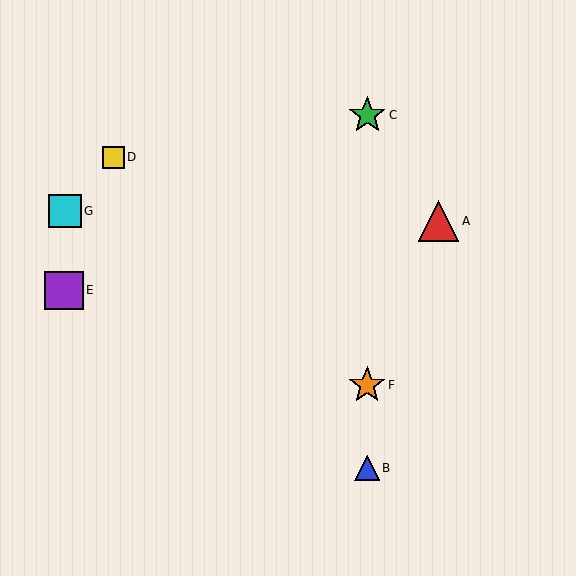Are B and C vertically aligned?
Yes, both are at x≈367.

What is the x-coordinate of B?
Object B is at x≈367.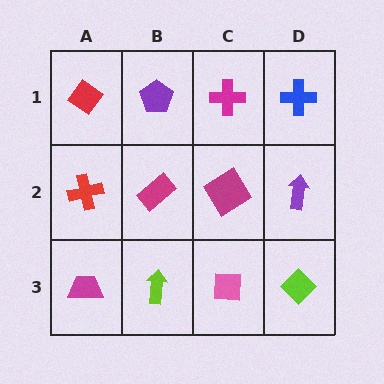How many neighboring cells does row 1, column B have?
3.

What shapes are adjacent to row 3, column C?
A magenta diamond (row 2, column C), a lime arrow (row 3, column B), a lime diamond (row 3, column D).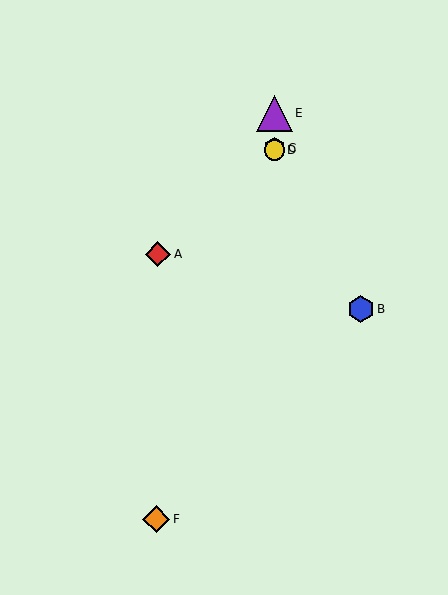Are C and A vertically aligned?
No, C is at x≈274 and A is at x≈158.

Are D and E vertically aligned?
Yes, both are at x≈274.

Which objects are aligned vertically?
Objects C, D, E are aligned vertically.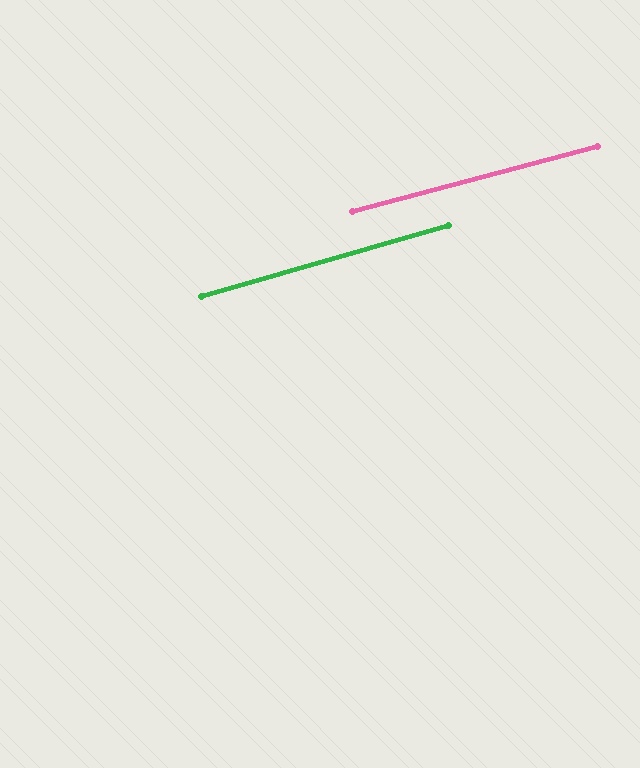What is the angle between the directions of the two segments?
Approximately 1 degree.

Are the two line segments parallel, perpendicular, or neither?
Parallel — their directions differ by only 1.1°.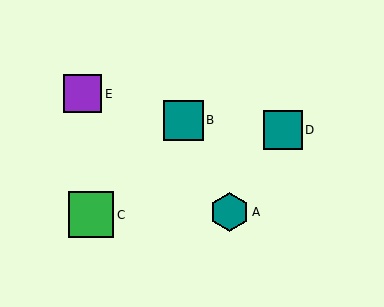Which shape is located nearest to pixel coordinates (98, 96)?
The purple square (labeled E) at (83, 94) is nearest to that location.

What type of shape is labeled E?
Shape E is a purple square.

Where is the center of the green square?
The center of the green square is at (91, 215).